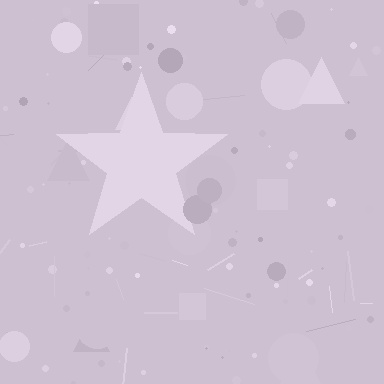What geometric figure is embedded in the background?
A star is embedded in the background.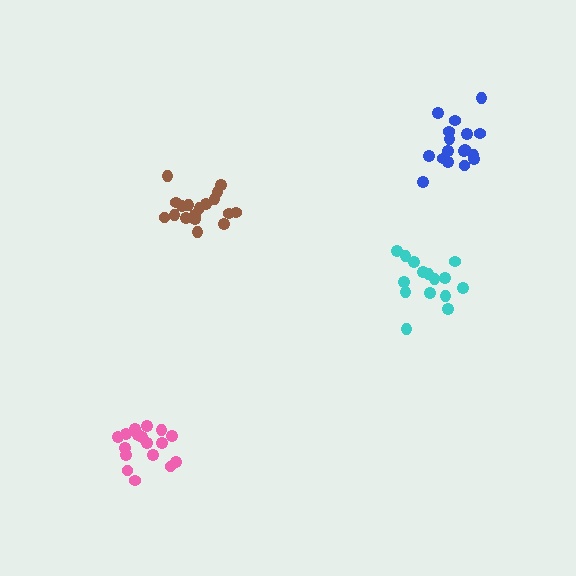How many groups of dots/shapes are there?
There are 4 groups.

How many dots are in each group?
Group 1: 15 dots, Group 2: 20 dots, Group 3: 17 dots, Group 4: 17 dots (69 total).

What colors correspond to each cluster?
The clusters are colored: cyan, brown, blue, pink.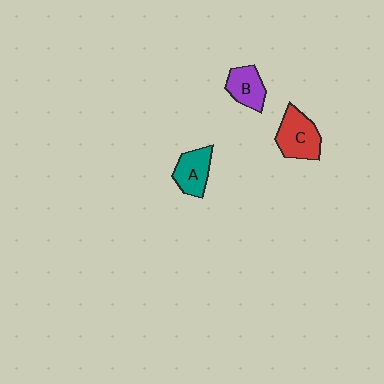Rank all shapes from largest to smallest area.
From largest to smallest: C (red), A (teal), B (purple).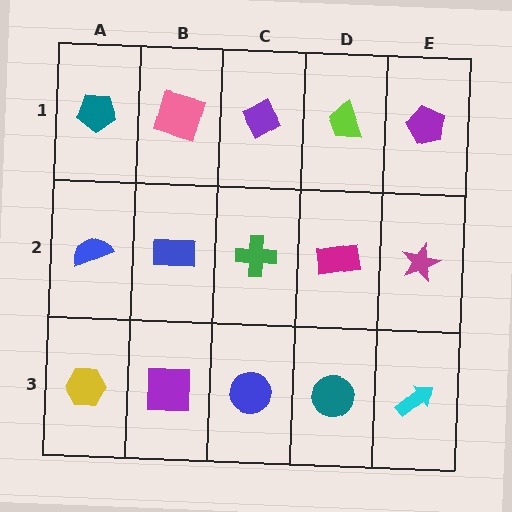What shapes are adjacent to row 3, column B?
A blue rectangle (row 2, column B), a yellow hexagon (row 3, column A), a blue circle (row 3, column C).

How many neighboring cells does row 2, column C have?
4.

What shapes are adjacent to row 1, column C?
A green cross (row 2, column C), a pink square (row 1, column B), a lime trapezoid (row 1, column D).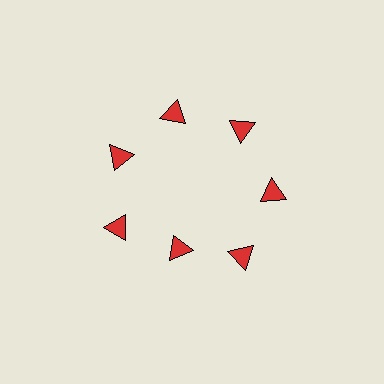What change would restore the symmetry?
The symmetry would be restored by moving it outward, back onto the ring so that all 7 triangles sit at equal angles and equal distance from the center.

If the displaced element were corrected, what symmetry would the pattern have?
It would have 7-fold rotational symmetry — the pattern would map onto itself every 51 degrees.